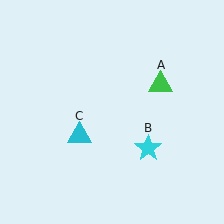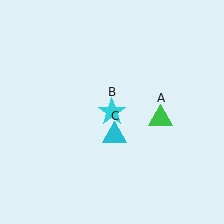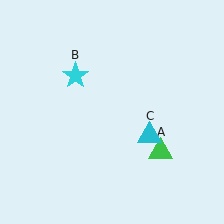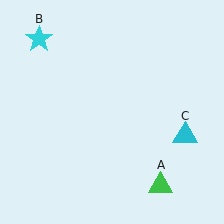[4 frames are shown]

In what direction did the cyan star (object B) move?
The cyan star (object B) moved up and to the left.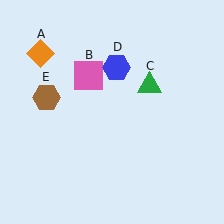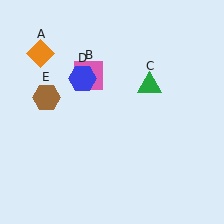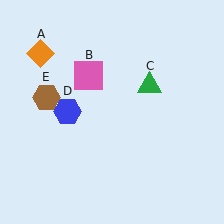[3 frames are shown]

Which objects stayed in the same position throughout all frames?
Orange diamond (object A) and pink square (object B) and green triangle (object C) and brown hexagon (object E) remained stationary.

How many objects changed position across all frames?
1 object changed position: blue hexagon (object D).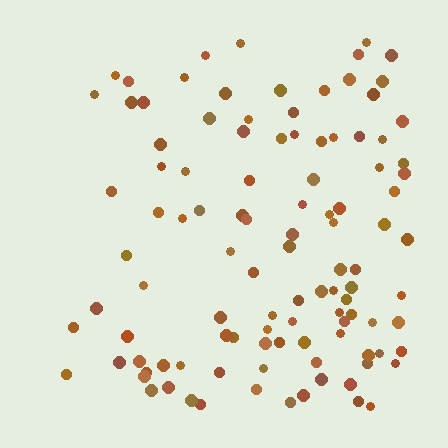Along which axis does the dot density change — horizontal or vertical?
Horizontal.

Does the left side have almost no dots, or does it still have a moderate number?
Still a moderate number, just noticeably fewer than the right.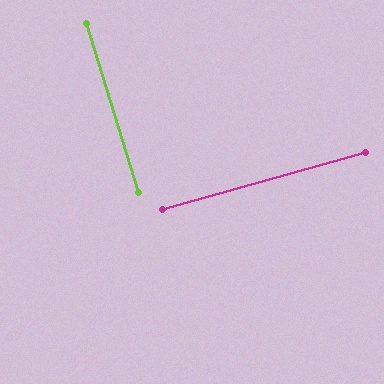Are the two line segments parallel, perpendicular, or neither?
Perpendicular — they meet at approximately 89°.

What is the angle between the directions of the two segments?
Approximately 89 degrees.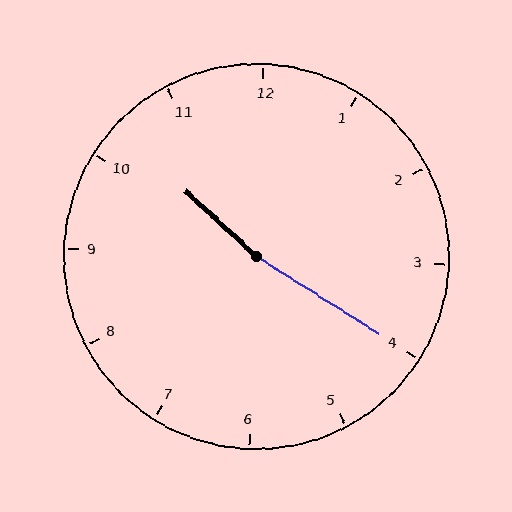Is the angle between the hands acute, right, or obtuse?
It is obtuse.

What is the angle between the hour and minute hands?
Approximately 170 degrees.